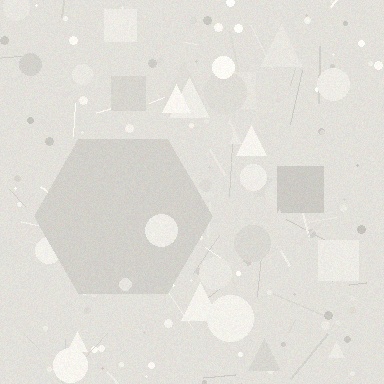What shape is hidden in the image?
A hexagon is hidden in the image.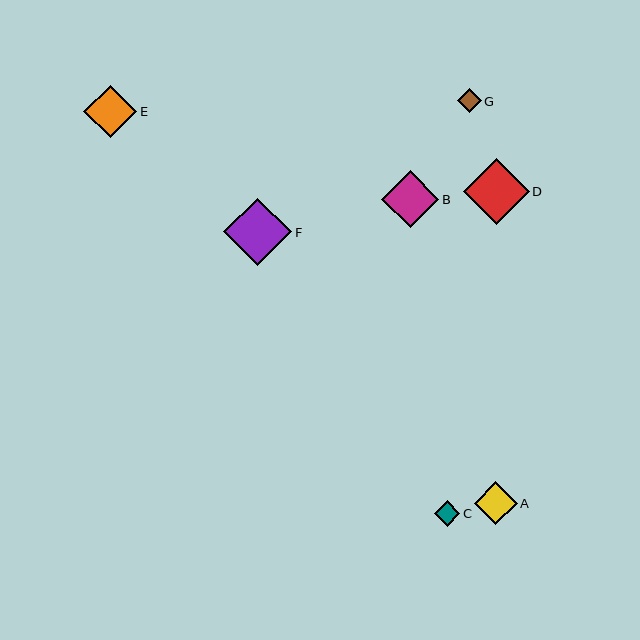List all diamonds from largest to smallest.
From largest to smallest: F, D, B, E, A, C, G.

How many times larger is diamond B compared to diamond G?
Diamond B is approximately 2.4 times the size of diamond G.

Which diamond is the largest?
Diamond F is the largest with a size of approximately 68 pixels.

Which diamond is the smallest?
Diamond G is the smallest with a size of approximately 24 pixels.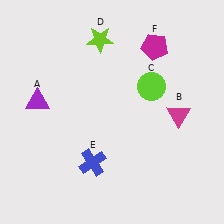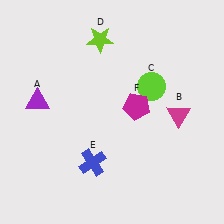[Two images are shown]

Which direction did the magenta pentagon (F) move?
The magenta pentagon (F) moved down.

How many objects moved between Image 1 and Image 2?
1 object moved between the two images.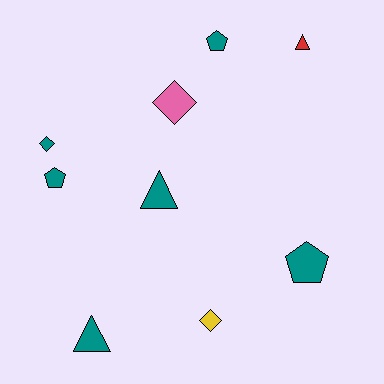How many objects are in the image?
There are 9 objects.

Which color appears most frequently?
Teal, with 6 objects.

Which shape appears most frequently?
Diamond, with 3 objects.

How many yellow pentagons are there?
There are no yellow pentagons.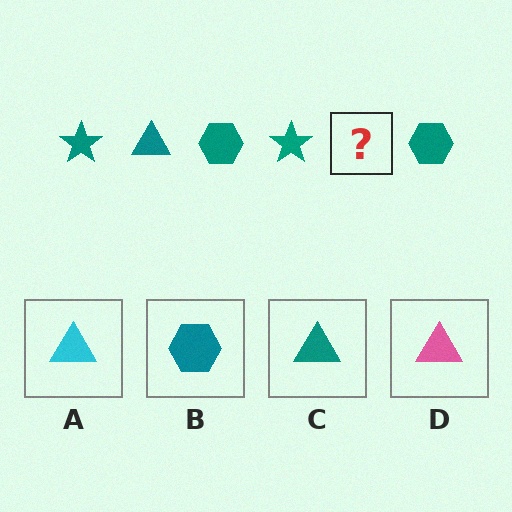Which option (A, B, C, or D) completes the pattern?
C.